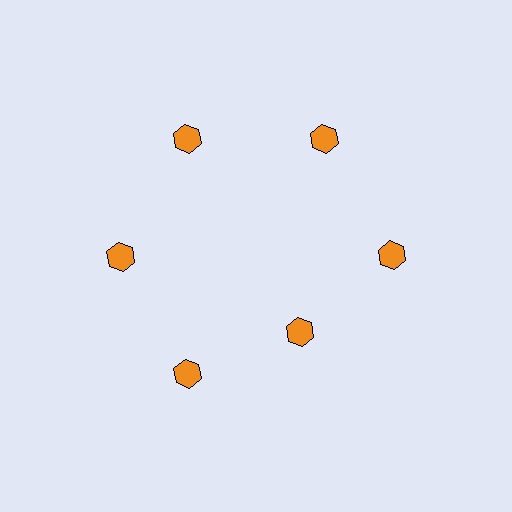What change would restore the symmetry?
The symmetry would be restored by moving it outward, back onto the ring so that all 6 hexagons sit at equal angles and equal distance from the center.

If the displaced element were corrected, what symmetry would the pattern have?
It would have 6-fold rotational symmetry — the pattern would map onto itself every 60 degrees.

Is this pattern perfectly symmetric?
No. The 6 orange hexagons are arranged in a ring, but one element near the 5 o'clock position is pulled inward toward the center, breaking the 6-fold rotational symmetry.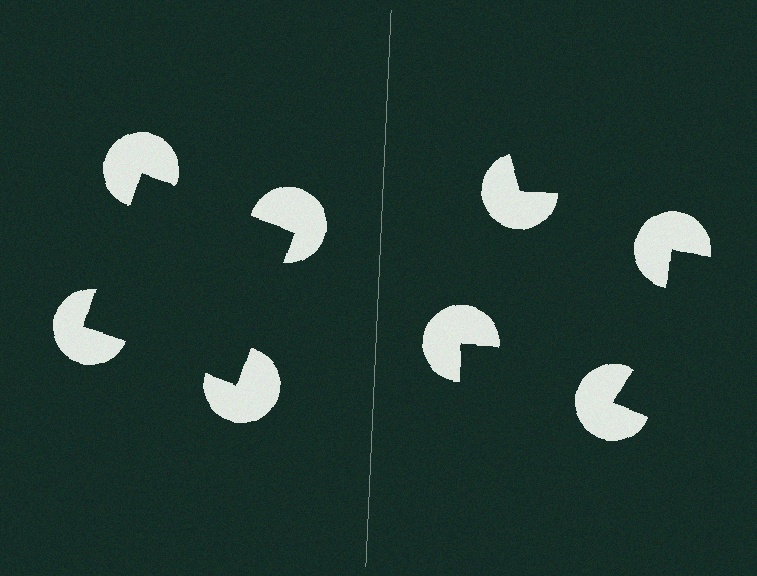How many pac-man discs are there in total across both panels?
8 — 4 on each side.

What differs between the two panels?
The pac-man discs are positioned identically on both sides; only the wedge orientations differ. On the left they align to a square; on the right they are misaligned.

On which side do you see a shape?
An illusory square appears on the left side. On the right side the wedge cuts are rotated, so no coherent shape forms.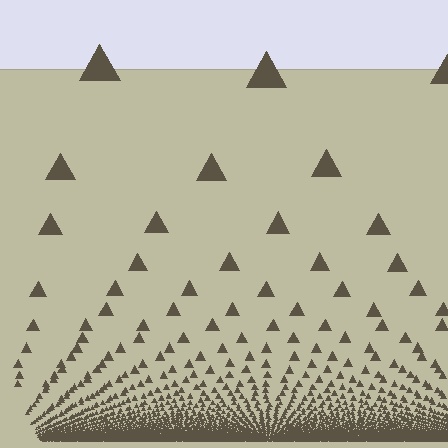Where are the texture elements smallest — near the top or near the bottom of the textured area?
Near the bottom.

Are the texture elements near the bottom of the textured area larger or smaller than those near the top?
Smaller. The gradient is inverted — elements near the bottom are smaller and denser.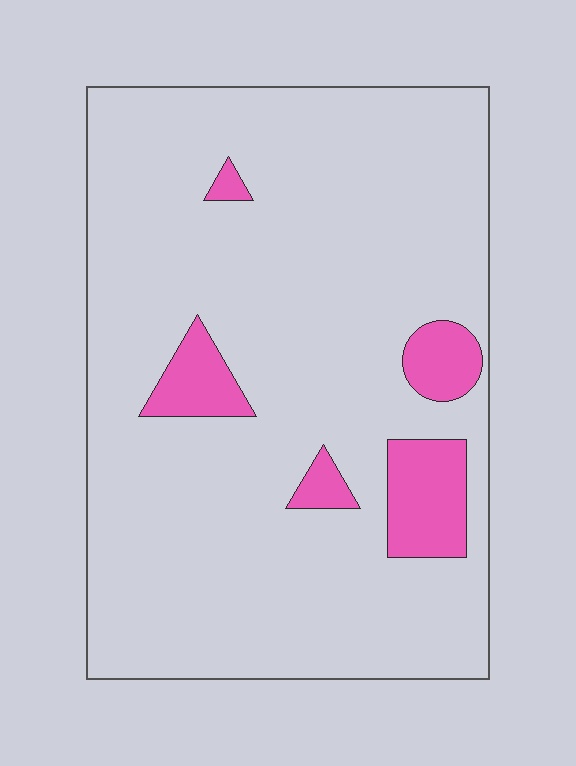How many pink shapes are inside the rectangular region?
5.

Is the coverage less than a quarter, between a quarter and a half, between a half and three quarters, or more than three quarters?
Less than a quarter.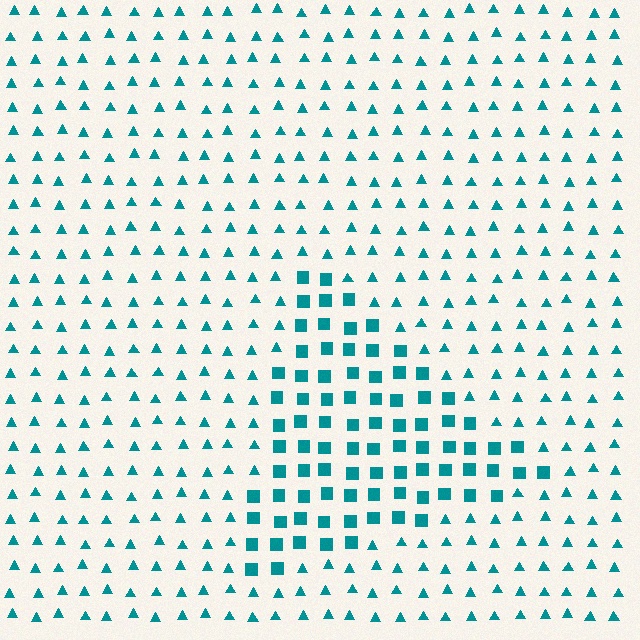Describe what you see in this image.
The image is filled with small teal elements arranged in a uniform grid. A triangle-shaped region contains squares, while the surrounding area contains triangles. The boundary is defined purely by the change in element shape.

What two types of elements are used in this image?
The image uses squares inside the triangle region and triangles outside it.